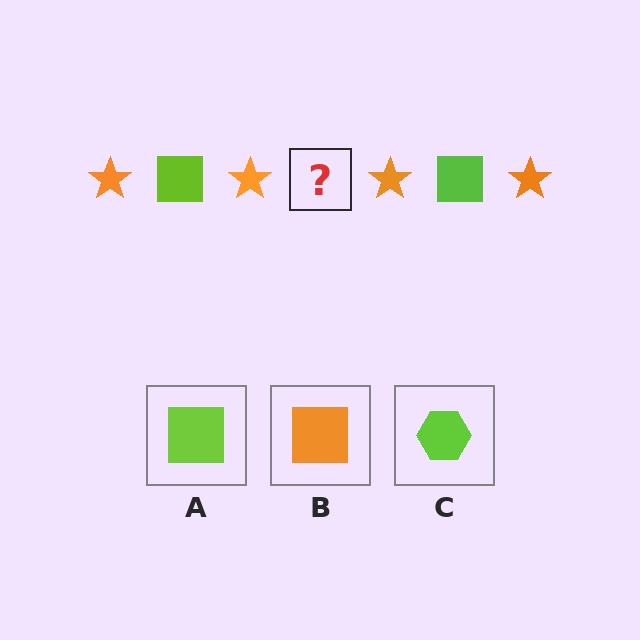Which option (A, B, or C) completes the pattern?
A.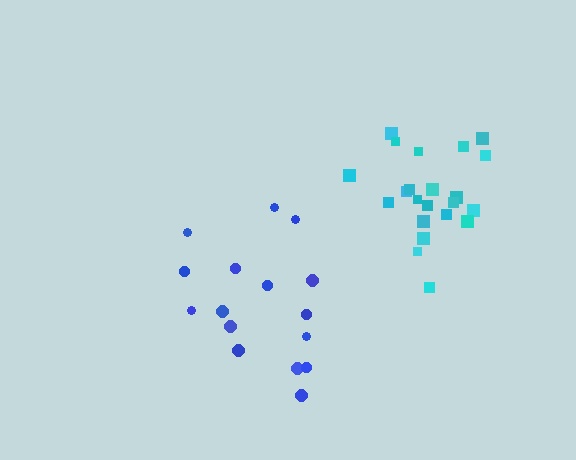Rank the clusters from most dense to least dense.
cyan, blue.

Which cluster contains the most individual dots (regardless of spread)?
Cyan (22).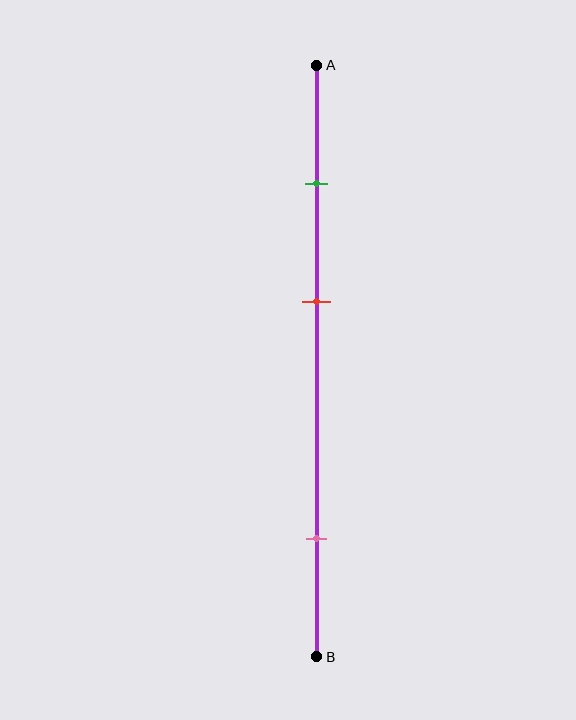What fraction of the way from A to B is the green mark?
The green mark is approximately 20% (0.2) of the way from A to B.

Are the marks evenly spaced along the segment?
No, the marks are not evenly spaced.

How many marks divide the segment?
There are 3 marks dividing the segment.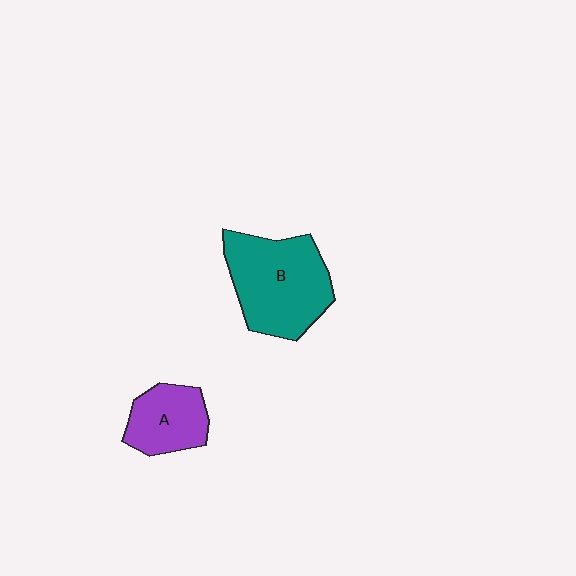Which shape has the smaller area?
Shape A (purple).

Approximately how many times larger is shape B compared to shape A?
Approximately 1.8 times.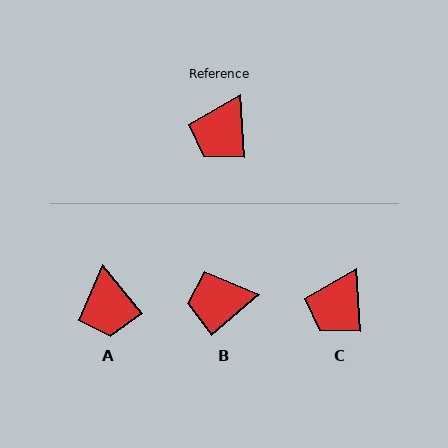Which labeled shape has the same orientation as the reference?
C.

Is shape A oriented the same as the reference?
No, it is off by about 37 degrees.